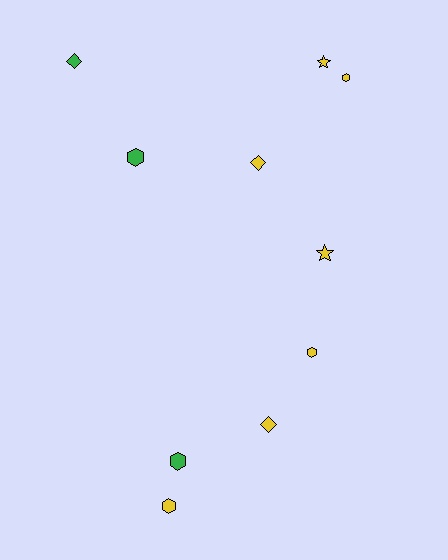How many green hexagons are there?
There are 2 green hexagons.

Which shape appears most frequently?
Hexagon, with 5 objects.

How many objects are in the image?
There are 10 objects.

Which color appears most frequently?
Yellow, with 7 objects.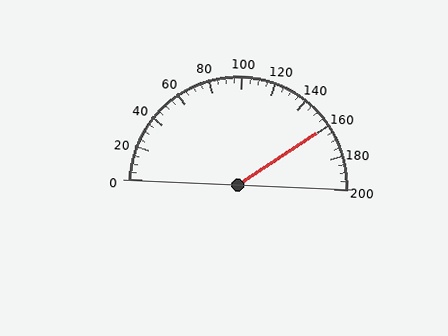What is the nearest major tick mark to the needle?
The nearest major tick mark is 160.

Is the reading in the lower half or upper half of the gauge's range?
The reading is in the upper half of the range (0 to 200).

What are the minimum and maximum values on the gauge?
The gauge ranges from 0 to 200.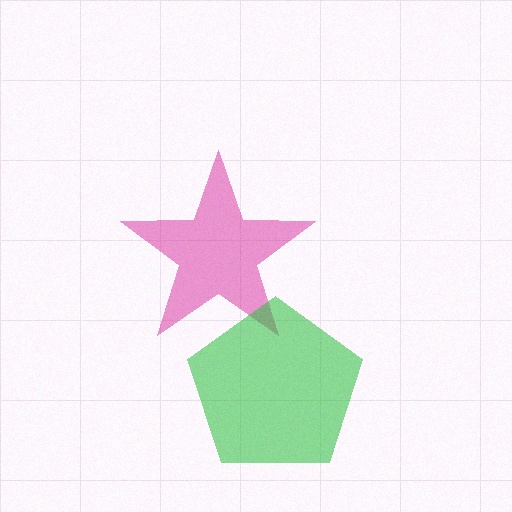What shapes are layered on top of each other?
The layered shapes are: a magenta star, a green pentagon.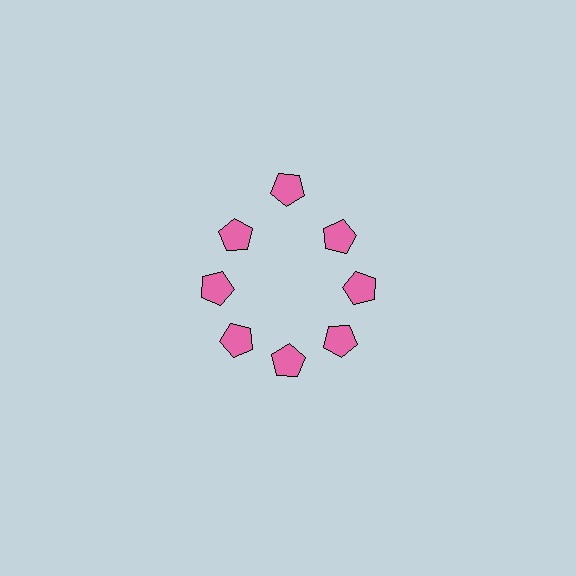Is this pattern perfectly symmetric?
No. The 8 pink pentagons are arranged in a ring, but one element near the 12 o'clock position is pushed outward from the center, breaking the 8-fold rotational symmetry.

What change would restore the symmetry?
The symmetry would be restored by moving it inward, back onto the ring so that all 8 pentagons sit at equal angles and equal distance from the center.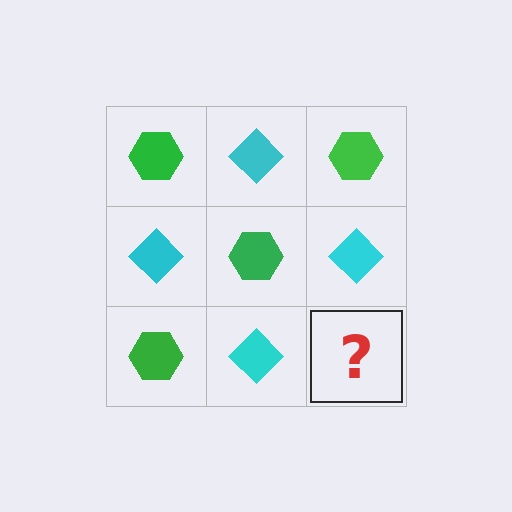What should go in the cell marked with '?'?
The missing cell should contain a green hexagon.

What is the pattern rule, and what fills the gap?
The rule is that it alternates green hexagon and cyan diamond in a checkerboard pattern. The gap should be filled with a green hexagon.